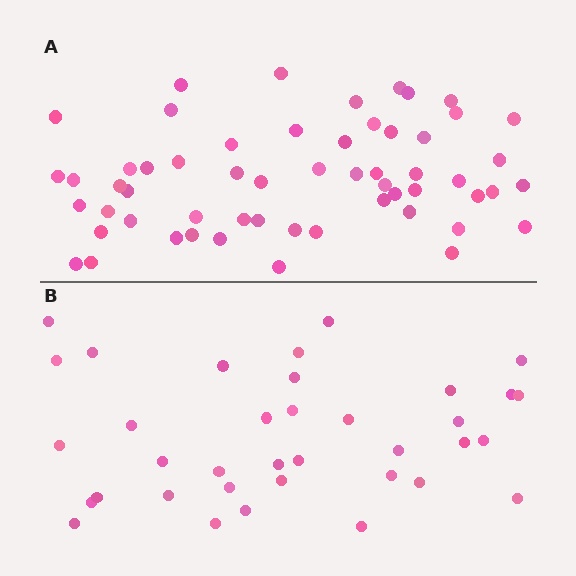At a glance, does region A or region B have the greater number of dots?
Region A (the top region) has more dots.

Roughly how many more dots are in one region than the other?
Region A has approximately 20 more dots than region B.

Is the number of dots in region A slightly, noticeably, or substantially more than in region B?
Region A has substantially more. The ratio is roughly 1.6 to 1.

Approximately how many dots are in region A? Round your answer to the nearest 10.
About 60 dots. (The exact count is 57, which rounds to 60.)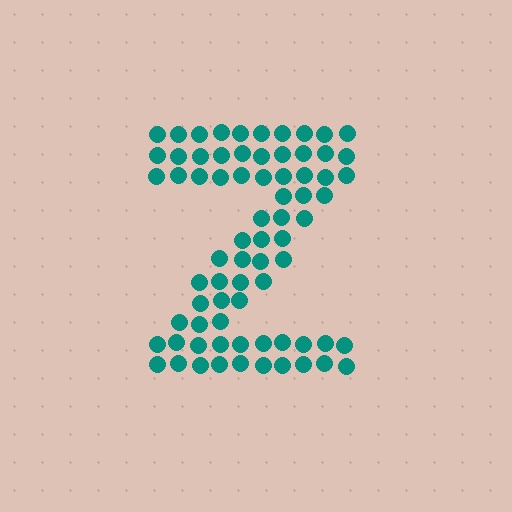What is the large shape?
The large shape is the letter Z.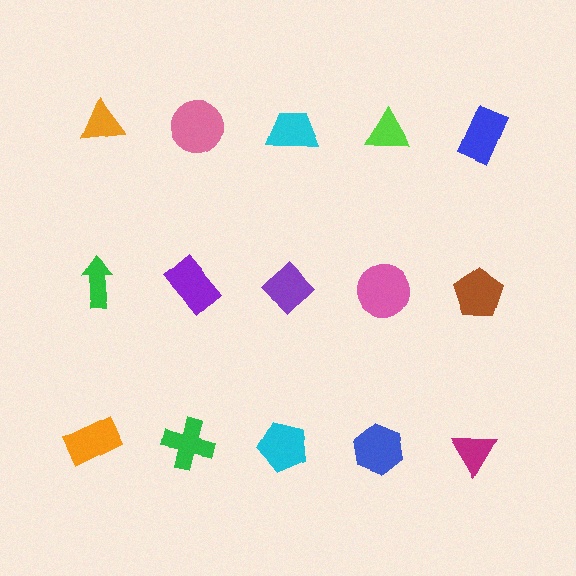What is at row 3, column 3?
A cyan pentagon.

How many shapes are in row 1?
5 shapes.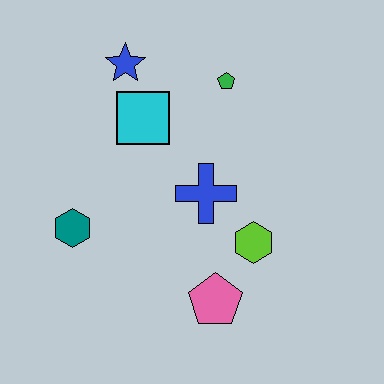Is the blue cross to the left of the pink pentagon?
Yes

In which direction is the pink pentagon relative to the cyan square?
The pink pentagon is below the cyan square.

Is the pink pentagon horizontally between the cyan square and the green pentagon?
Yes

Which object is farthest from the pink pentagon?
The blue star is farthest from the pink pentagon.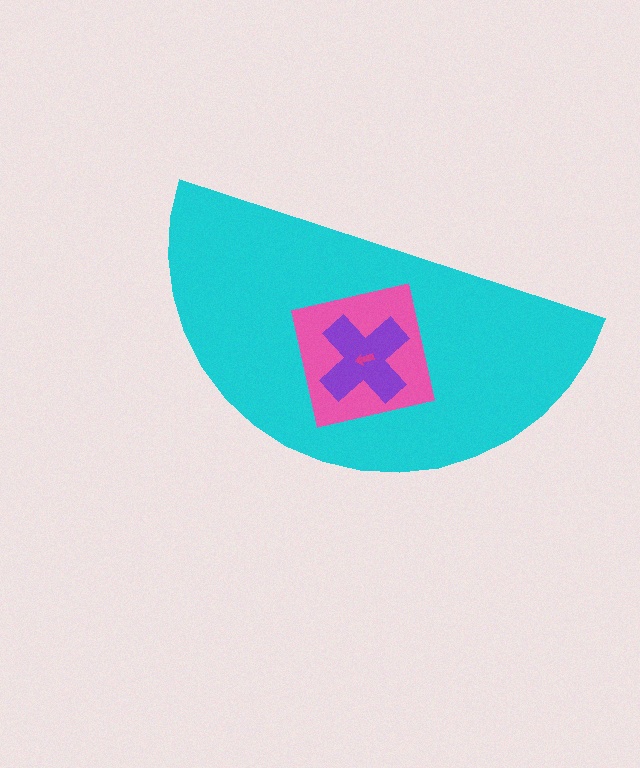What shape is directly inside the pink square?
The purple cross.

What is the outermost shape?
The cyan semicircle.